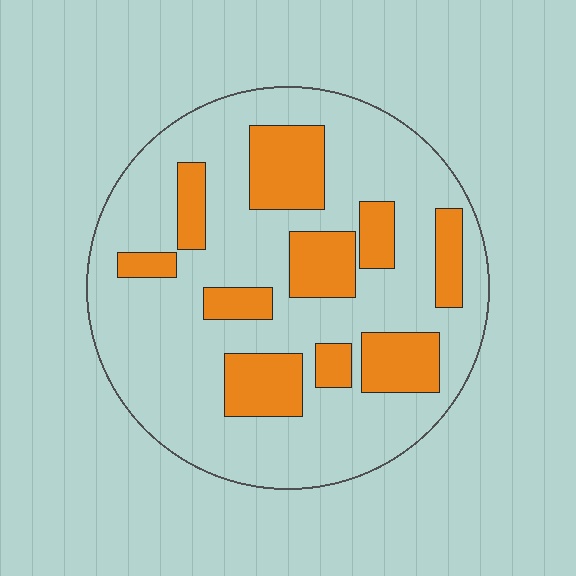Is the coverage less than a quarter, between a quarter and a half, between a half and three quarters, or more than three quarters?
Between a quarter and a half.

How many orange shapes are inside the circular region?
10.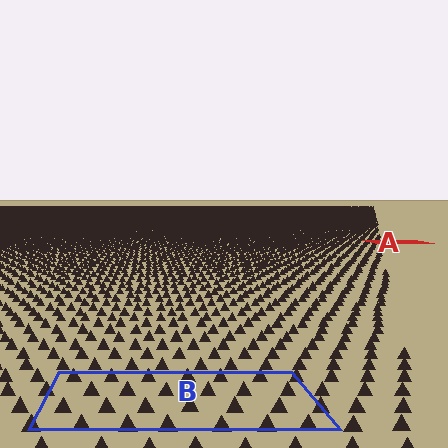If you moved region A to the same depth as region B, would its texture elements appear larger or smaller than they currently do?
They would appear larger. At a closer depth, the same texture elements are projected at a bigger on-screen size.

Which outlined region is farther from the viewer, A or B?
Region A is farther from the viewer — the texture elements inside it appear smaller and more densely packed.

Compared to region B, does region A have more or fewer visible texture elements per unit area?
Region A has more texture elements per unit area — they are packed more densely because it is farther away.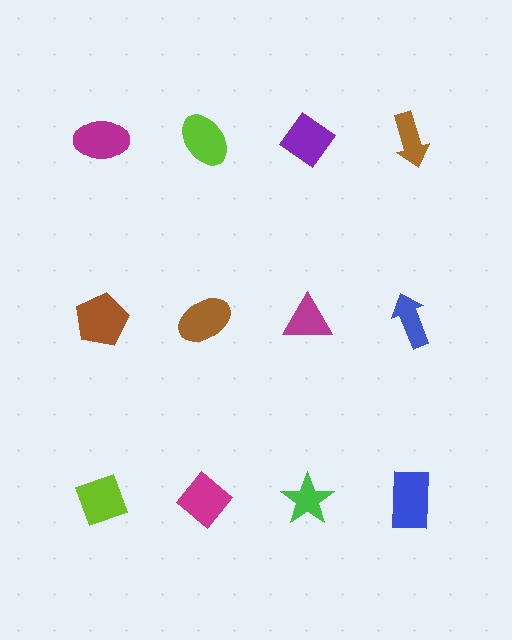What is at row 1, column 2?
A lime ellipse.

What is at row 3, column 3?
A green star.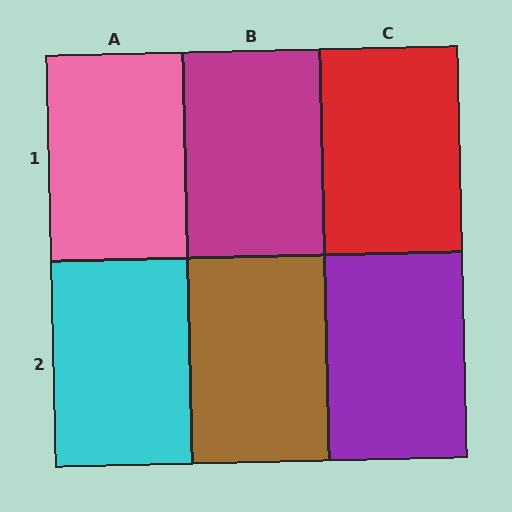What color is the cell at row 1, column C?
Red.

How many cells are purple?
1 cell is purple.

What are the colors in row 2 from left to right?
Cyan, brown, purple.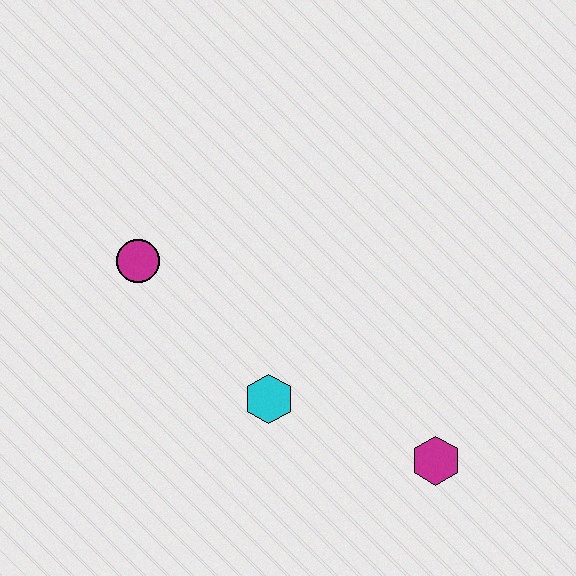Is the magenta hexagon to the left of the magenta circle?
No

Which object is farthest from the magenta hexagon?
The magenta circle is farthest from the magenta hexagon.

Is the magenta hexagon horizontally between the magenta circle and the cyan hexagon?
No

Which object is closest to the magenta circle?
The cyan hexagon is closest to the magenta circle.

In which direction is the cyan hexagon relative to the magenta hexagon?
The cyan hexagon is to the left of the magenta hexagon.